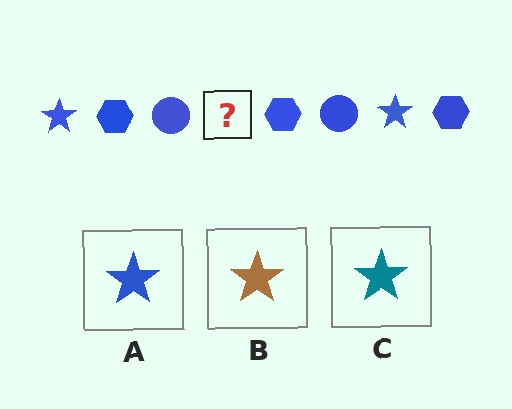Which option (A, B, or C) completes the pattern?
A.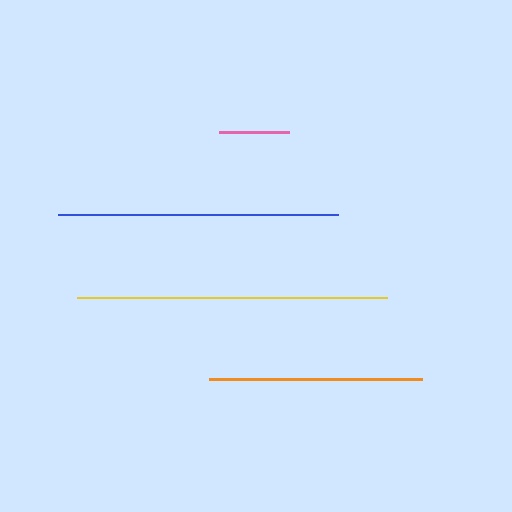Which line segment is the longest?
The yellow line is the longest at approximately 310 pixels.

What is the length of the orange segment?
The orange segment is approximately 212 pixels long.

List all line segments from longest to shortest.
From longest to shortest: yellow, blue, orange, pink.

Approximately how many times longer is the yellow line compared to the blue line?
The yellow line is approximately 1.1 times the length of the blue line.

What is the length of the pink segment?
The pink segment is approximately 70 pixels long.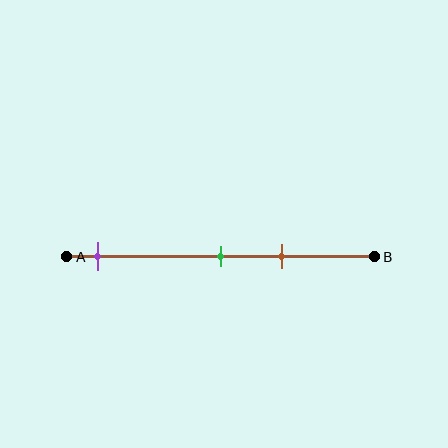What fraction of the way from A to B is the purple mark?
The purple mark is approximately 10% (0.1) of the way from A to B.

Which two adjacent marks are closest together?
The green and brown marks are the closest adjacent pair.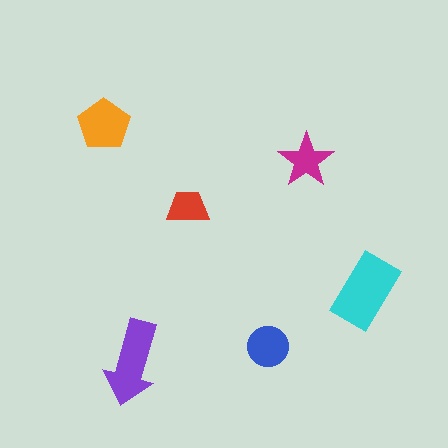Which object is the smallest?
The red trapezoid.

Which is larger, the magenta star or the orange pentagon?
The orange pentagon.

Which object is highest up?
The orange pentagon is topmost.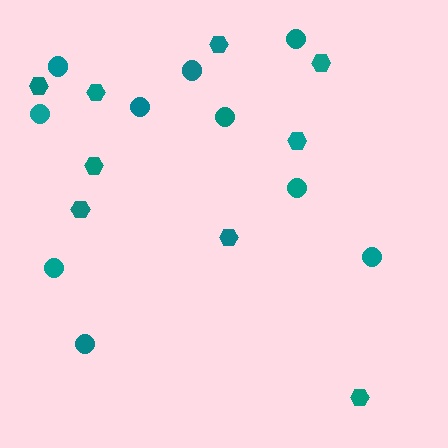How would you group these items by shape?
There are 2 groups: one group of circles (10) and one group of hexagons (9).